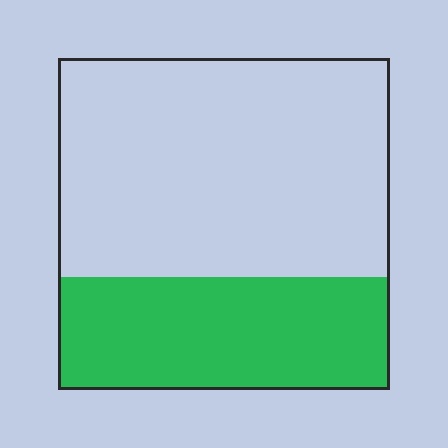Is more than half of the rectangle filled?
No.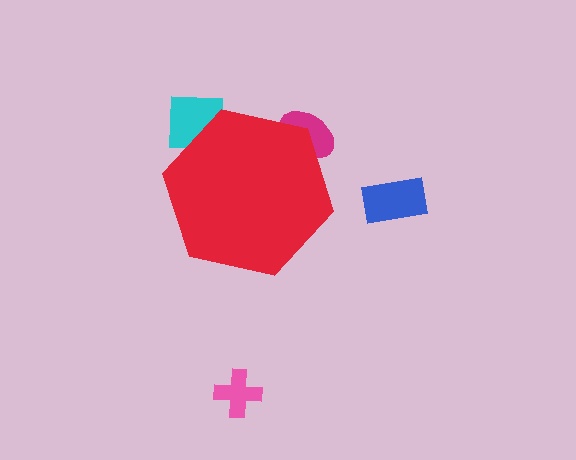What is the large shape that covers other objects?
A red hexagon.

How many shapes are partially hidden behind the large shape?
2 shapes are partially hidden.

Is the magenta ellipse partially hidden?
Yes, the magenta ellipse is partially hidden behind the red hexagon.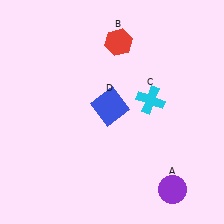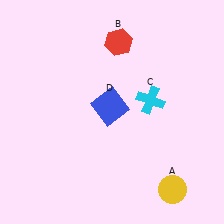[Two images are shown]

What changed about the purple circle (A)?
In Image 1, A is purple. In Image 2, it changed to yellow.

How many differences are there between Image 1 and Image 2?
There is 1 difference between the two images.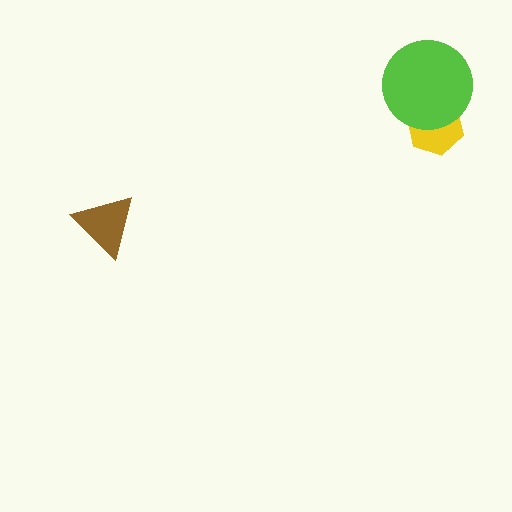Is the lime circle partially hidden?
No, no other shape covers it.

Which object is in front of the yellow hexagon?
The lime circle is in front of the yellow hexagon.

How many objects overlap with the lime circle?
1 object overlaps with the lime circle.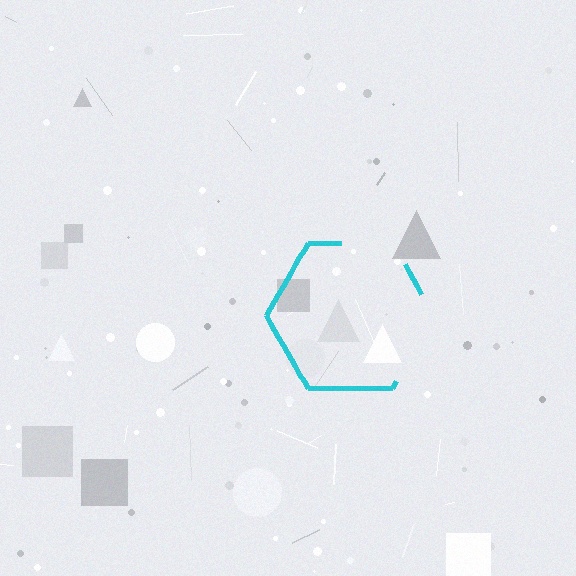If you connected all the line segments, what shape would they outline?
They would outline a hexagon.